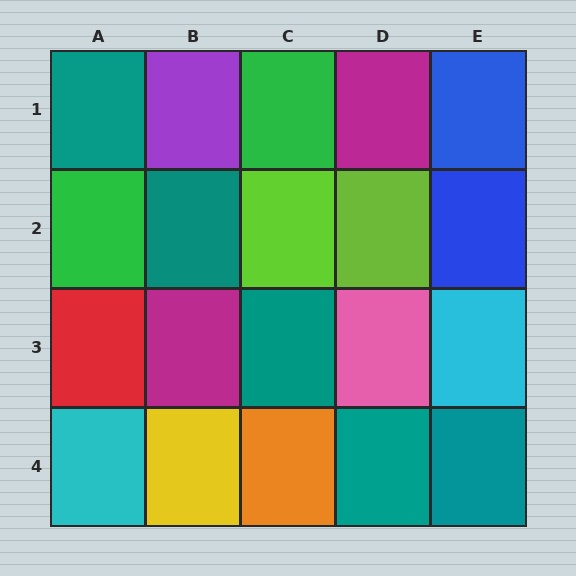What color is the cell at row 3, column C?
Teal.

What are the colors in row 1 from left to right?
Teal, purple, green, magenta, blue.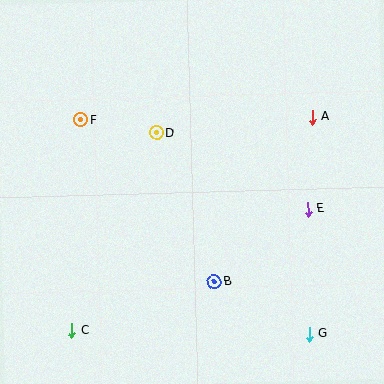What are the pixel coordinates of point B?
Point B is at (214, 282).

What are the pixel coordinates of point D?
Point D is at (157, 133).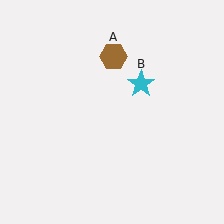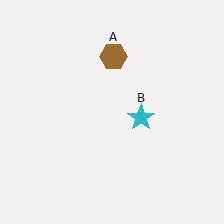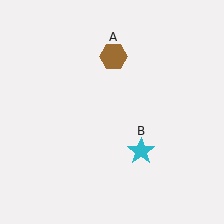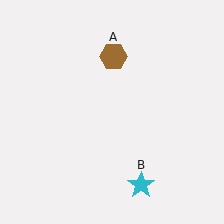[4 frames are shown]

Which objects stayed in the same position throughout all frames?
Brown hexagon (object A) remained stationary.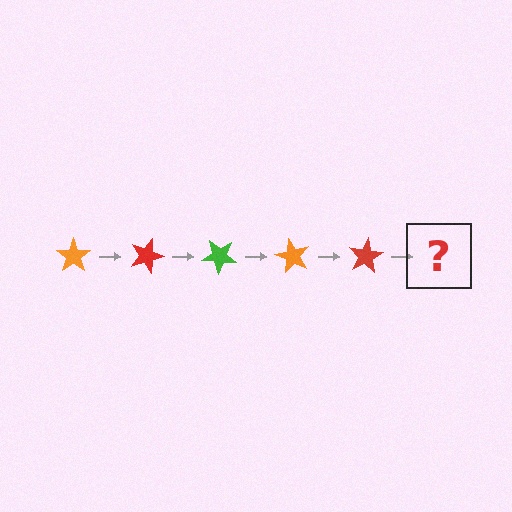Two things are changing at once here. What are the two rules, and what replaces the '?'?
The two rules are that it rotates 20 degrees each step and the color cycles through orange, red, and green. The '?' should be a green star, rotated 100 degrees from the start.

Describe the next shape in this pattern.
It should be a green star, rotated 100 degrees from the start.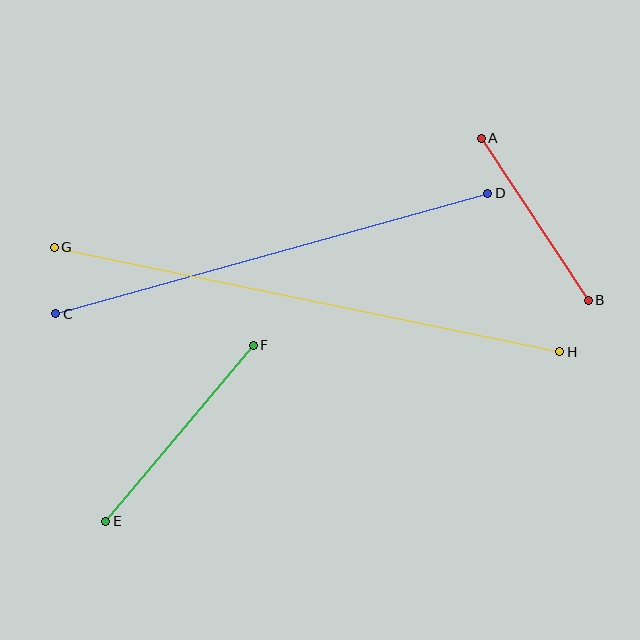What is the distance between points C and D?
The distance is approximately 448 pixels.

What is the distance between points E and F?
The distance is approximately 230 pixels.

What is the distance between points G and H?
The distance is approximately 516 pixels.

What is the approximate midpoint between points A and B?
The midpoint is at approximately (535, 219) pixels.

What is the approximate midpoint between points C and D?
The midpoint is at approximately (272, 254) pixels.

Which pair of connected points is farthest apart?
Points G and H are farthest apart.